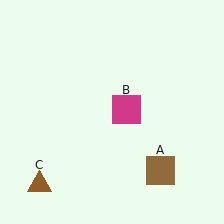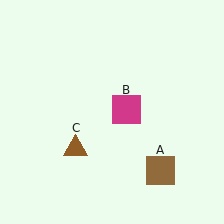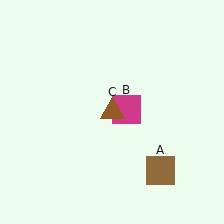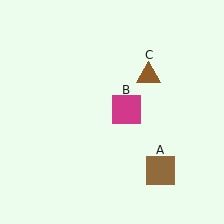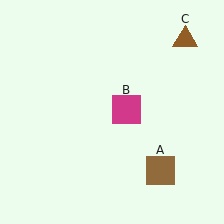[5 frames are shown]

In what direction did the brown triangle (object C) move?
The brown triangle (object C) moved up and to the right.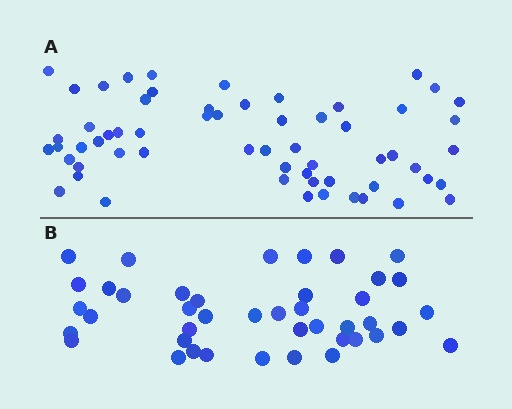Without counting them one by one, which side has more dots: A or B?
Region A (the top region) has more dots.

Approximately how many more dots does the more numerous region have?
Region A has approximately 20 more dots than region B.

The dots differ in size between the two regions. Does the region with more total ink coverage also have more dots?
No. Region B has more total ink coverage because its dots are larger, but region A actually contains more individual dots. Total area can be misleading — the number of items is what matters here.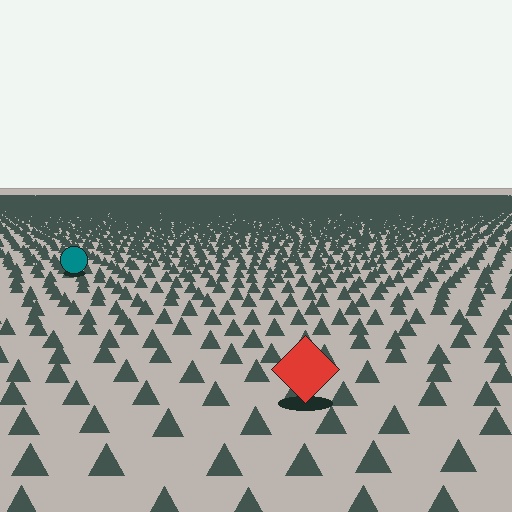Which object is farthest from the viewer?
The teal circle is farthest from the viewer. It appears smaller and the ground texture around it is denser.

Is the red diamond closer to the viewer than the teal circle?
Yes. The red diamond is closer — you can tell from the texture gradient: the ground texture is coarser near it.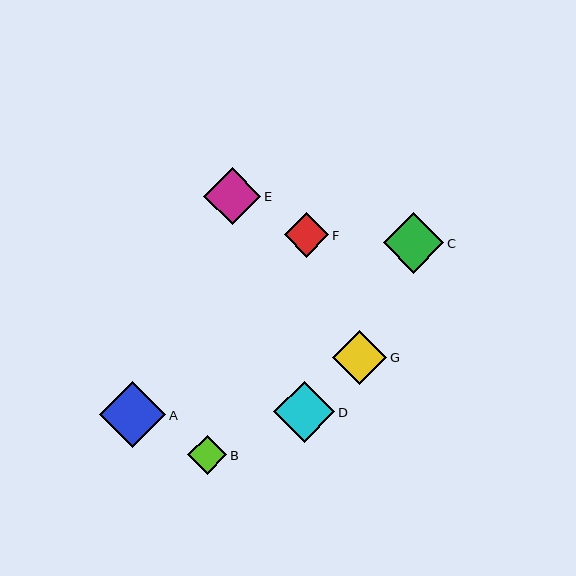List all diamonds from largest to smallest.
From largest to smallest: A, D, C, E, G, F, B.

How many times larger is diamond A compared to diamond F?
Diamond A is approximately 1.5 times the size of diamond F.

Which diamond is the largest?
Diamond A is the largest with a size of approximately 66 pixels.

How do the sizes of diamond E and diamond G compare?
Diamond E and diamond G are approximately the same size.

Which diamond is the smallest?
Diamond B is the smallest with a size of approximately 39 pixels.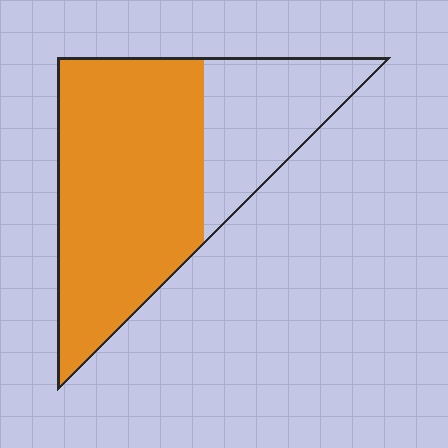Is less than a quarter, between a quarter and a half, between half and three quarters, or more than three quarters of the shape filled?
Between half and three quarters.